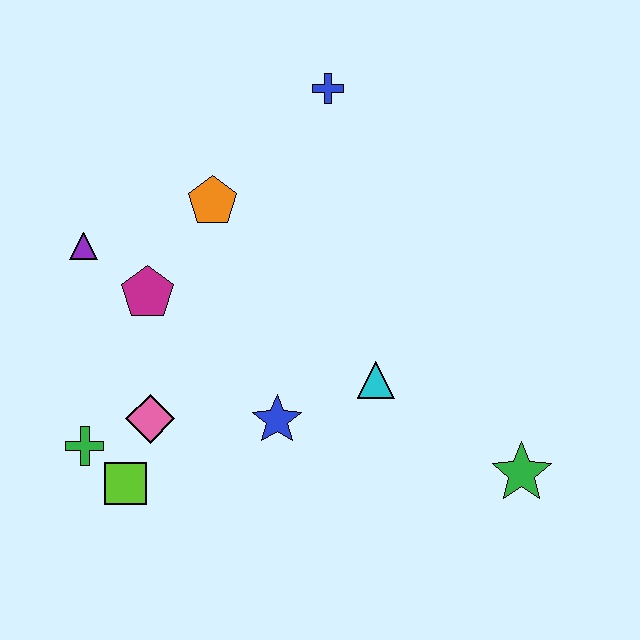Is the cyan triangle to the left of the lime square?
No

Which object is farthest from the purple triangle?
The green star is farthest from the purple triangle.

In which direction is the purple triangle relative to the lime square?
The purple triangle is above the lime square.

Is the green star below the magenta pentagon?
Yes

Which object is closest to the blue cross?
The orange pentagon is closest to the blue cross.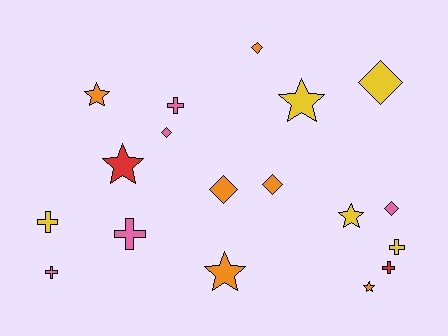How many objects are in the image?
There are 18 objects.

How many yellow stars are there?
There are 2 yellow stars.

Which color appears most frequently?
Orange, with 6 objects.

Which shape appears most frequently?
Cross, with 6 objects.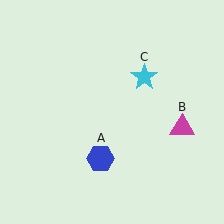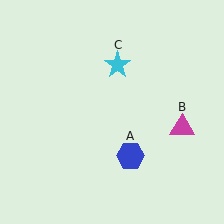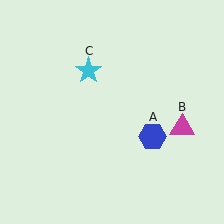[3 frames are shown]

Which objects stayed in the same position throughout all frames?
Magenta triangle (object B) remained stationary.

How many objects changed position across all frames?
2 objects changed position: blue hexagon (object A), cyan star (object C).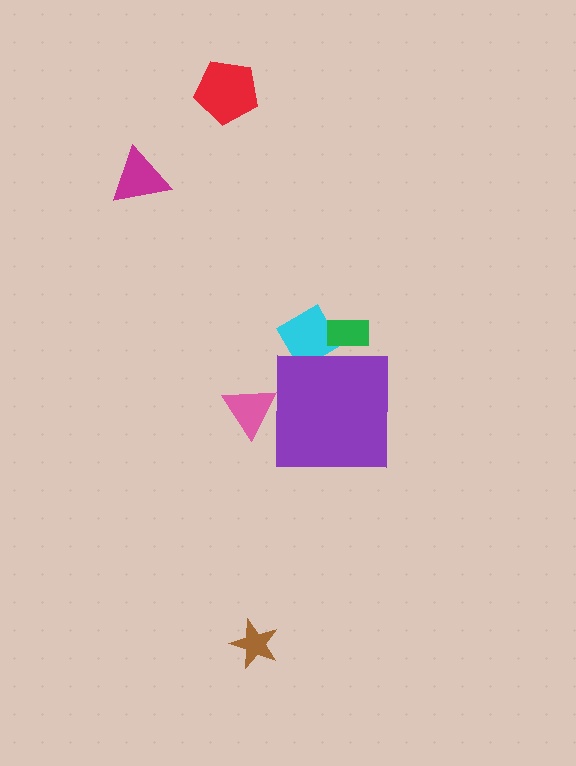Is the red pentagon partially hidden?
No, the red pentagon is fully visible.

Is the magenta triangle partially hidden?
No, the magenta triangle is fully visible.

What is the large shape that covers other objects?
A purple square.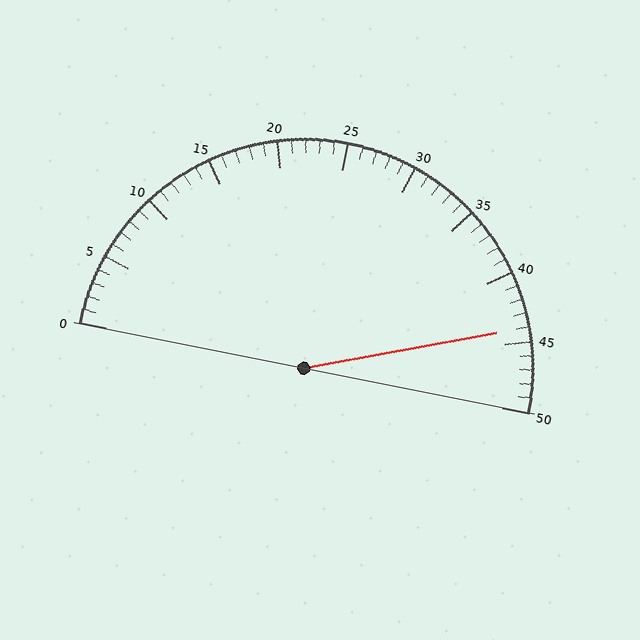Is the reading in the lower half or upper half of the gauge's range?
The reading is in the upper half of the range (0 to 50).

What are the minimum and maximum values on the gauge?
The gauge ranges from 0 to 50.